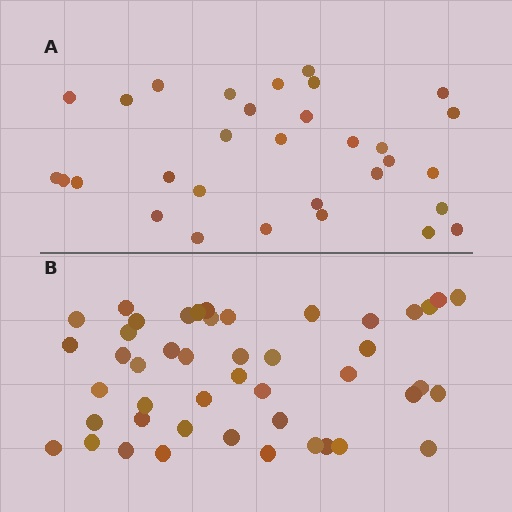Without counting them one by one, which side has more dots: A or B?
Region B (the bottom region) has more dots.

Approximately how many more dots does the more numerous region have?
Region B has approximately 15 more dots than region A.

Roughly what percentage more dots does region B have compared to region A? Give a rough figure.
About 50% more.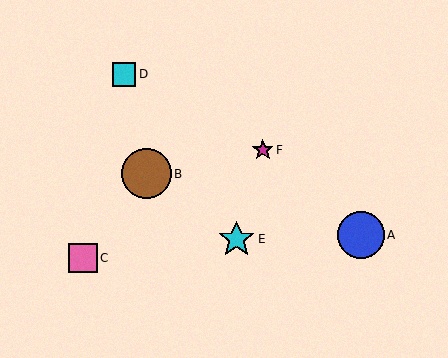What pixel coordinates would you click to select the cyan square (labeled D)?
Click at (124, 74) to select the cyan square D.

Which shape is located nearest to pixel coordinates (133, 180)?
The brown circle (labeled B) at (146, 174) is nearest to that location.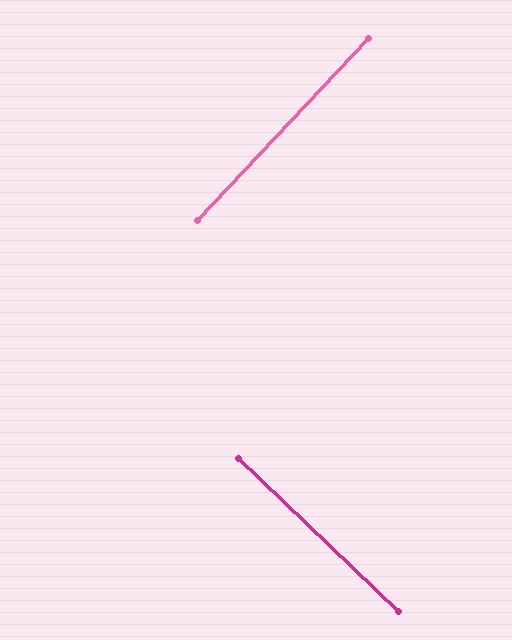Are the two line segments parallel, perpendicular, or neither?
Perpendicular — they meet at approximately 90°.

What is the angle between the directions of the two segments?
Approximately 90 degrees.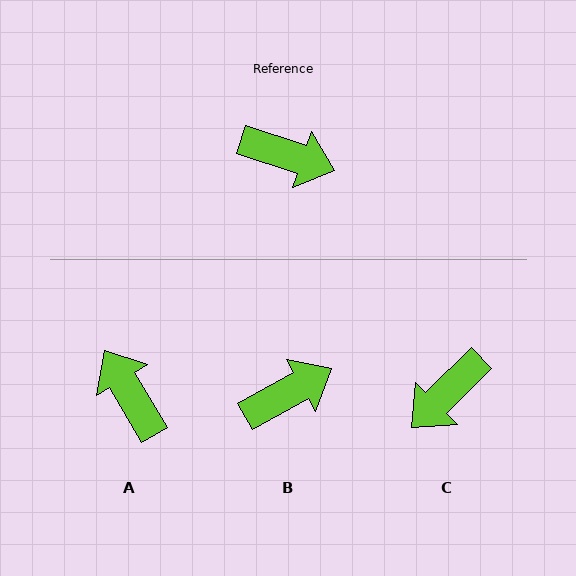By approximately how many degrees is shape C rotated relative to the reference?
Approximately 117 degrees clockwise.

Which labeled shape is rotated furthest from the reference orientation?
A, about 139 degrees away.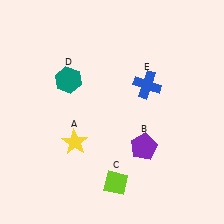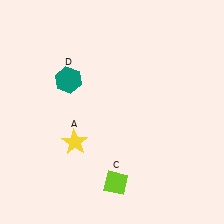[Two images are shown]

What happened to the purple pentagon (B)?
The purple pentagon (B) was removed in Image 2. It was in the bottom-right area of Image 1.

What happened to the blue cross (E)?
The blue cross (E) was removed in Image 2. It was in the top-right area of Image 1.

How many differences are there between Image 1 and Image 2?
There are 2 differences between the two images.